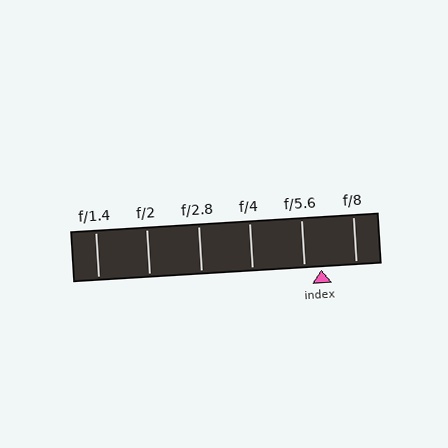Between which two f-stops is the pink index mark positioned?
The index mark is between f/5.6 and f/8.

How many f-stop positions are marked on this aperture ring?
There are 6 f-stop positions marked.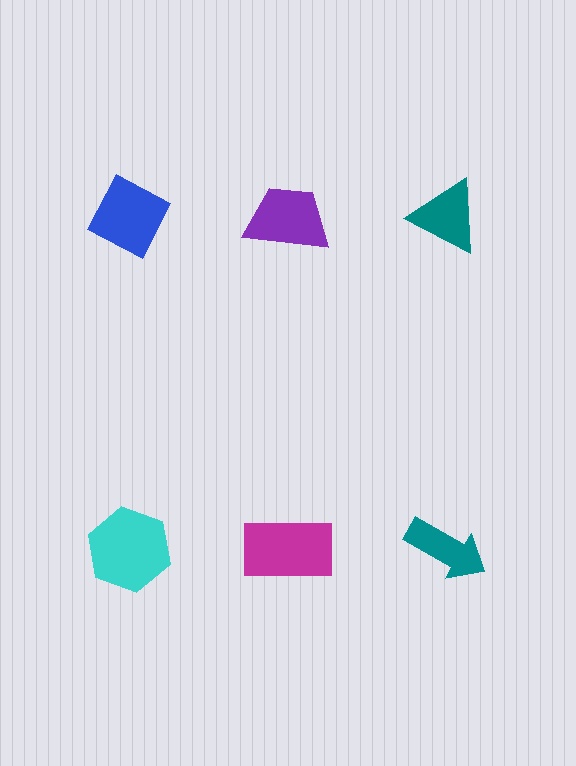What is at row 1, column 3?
A teal triangle.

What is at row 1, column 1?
A blue diamond.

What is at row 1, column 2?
A purple trapezoid.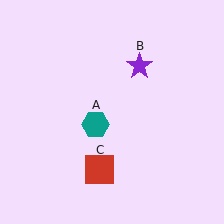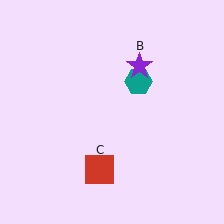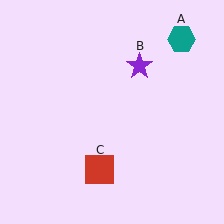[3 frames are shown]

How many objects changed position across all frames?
1 object changed position: teal hexagon (object A).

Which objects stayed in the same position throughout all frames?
Purple star (object B) and red square (object C) remained stationary.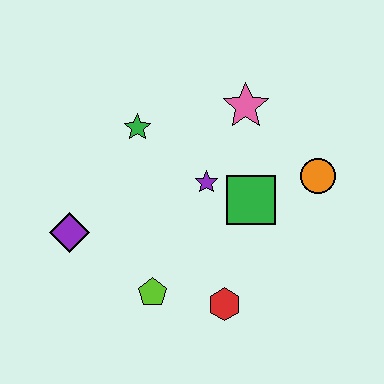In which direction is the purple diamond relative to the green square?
The purple diamond is to the left of the green square.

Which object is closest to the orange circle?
The green square is closest to the orange circle.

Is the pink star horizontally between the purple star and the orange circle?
Yes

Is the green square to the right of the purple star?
Yes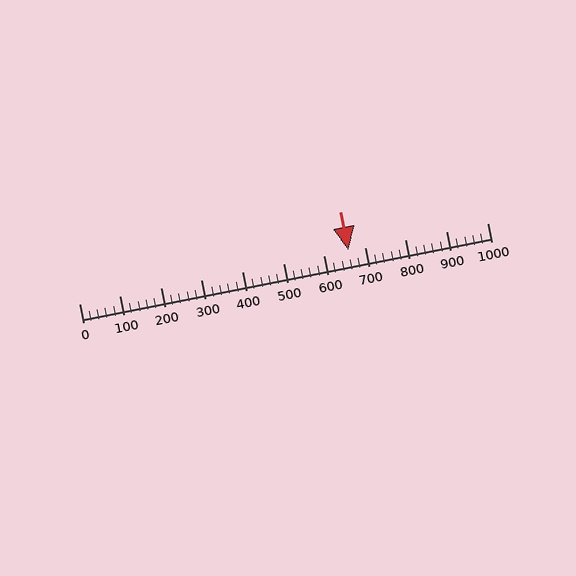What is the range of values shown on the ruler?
The ruler shows values from 0 to 1000.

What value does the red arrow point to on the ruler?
The red arrow points to approximately 660.